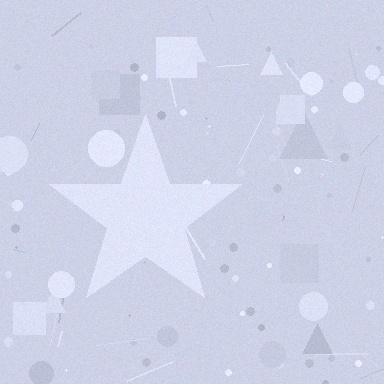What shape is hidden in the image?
A star is hidden in the image.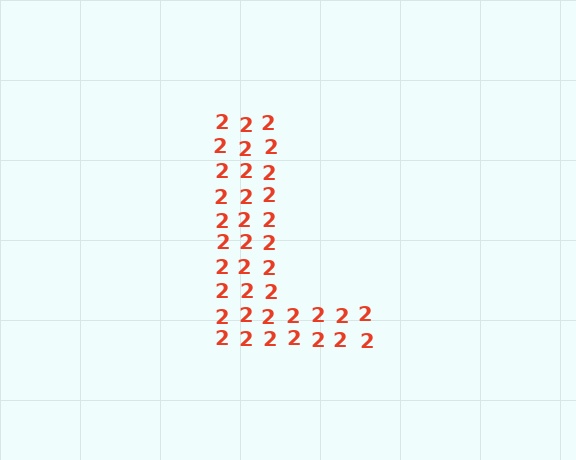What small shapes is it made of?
It is made of small digit 2's.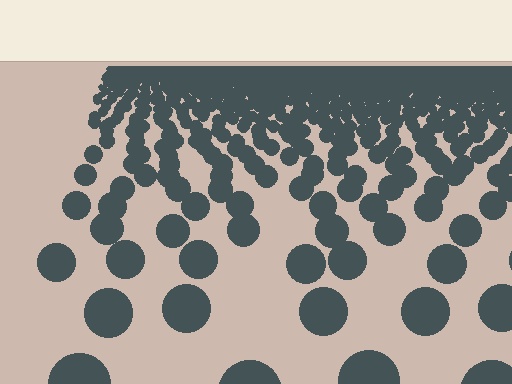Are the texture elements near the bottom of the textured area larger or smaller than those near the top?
Larger. Near the bottom, elements are closer to the viewer and appear at a bigger on-screen size.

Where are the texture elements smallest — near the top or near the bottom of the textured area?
Near the top.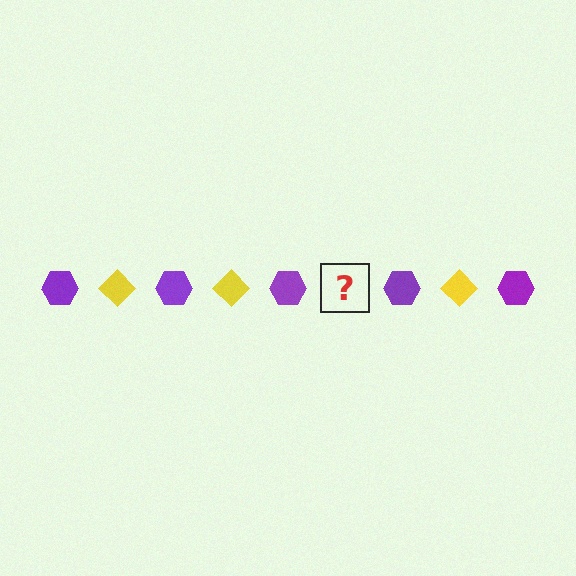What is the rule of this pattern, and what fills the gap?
The rule is that the pattern alternates between purple hexagon and yellow diamond. The gap should be filled with a yellow diamond.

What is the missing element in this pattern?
The missing element is a yellow diamond.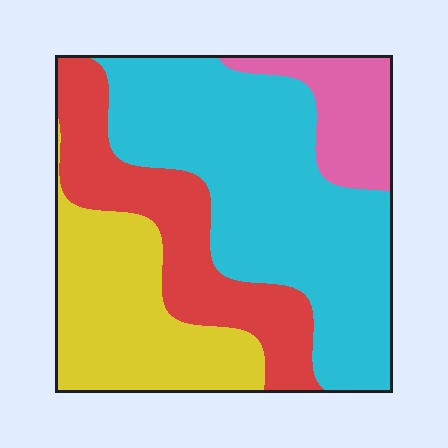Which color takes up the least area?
Pink, at roughly 10%.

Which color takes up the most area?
Cyan, at roughly 45%.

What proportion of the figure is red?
Red takes up about one fifth (1/5) of the figure.